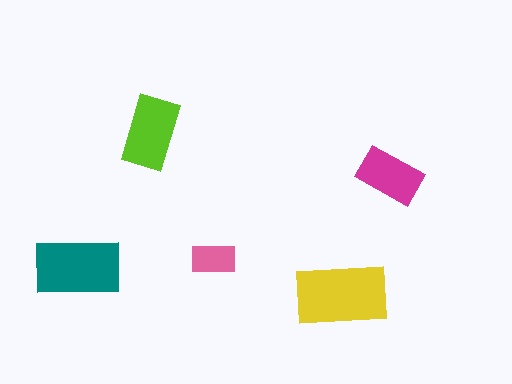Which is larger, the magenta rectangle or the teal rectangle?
The teal one.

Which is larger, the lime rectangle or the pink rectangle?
The lime one.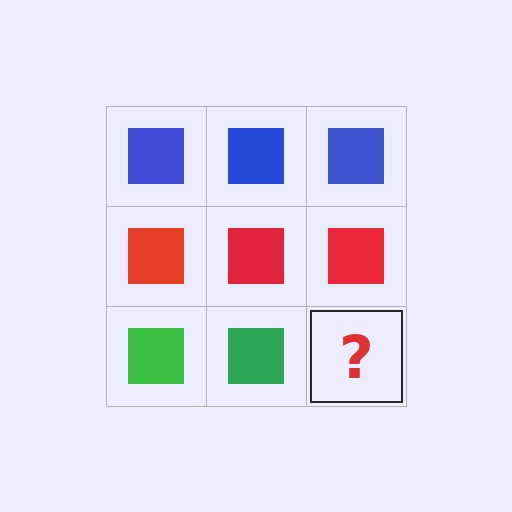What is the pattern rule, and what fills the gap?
The rule is that each row has a consistent color. The gap should be filled with a green square.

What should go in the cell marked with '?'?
The missing cell should contain a green square.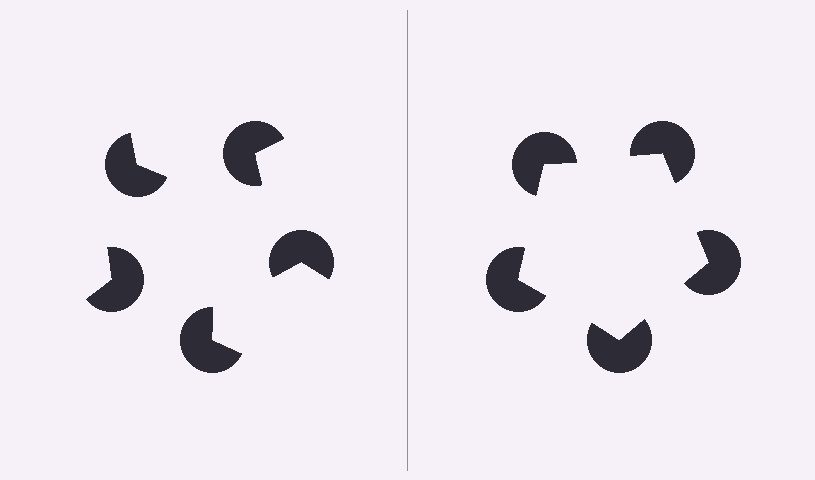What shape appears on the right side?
An illusory pentagon.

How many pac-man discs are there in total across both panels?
10 — 5 on each side.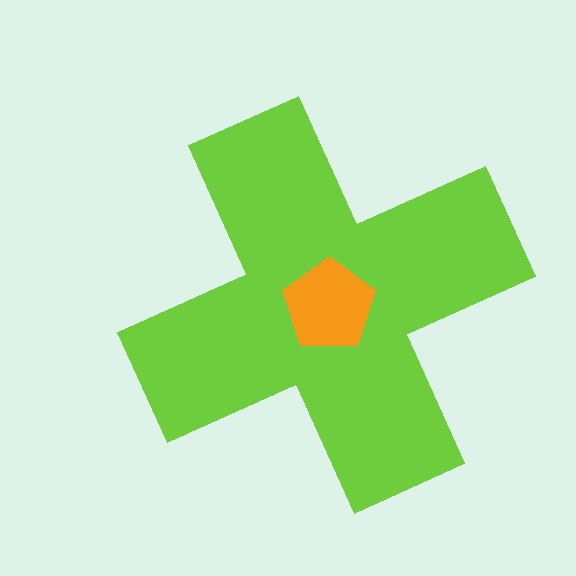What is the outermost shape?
The lime cross.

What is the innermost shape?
The orange pentagon.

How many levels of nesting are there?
2.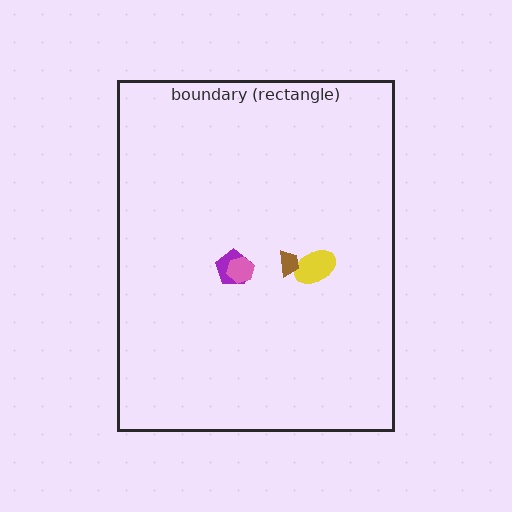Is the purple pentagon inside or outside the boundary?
Inside.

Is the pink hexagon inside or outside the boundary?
Inside.